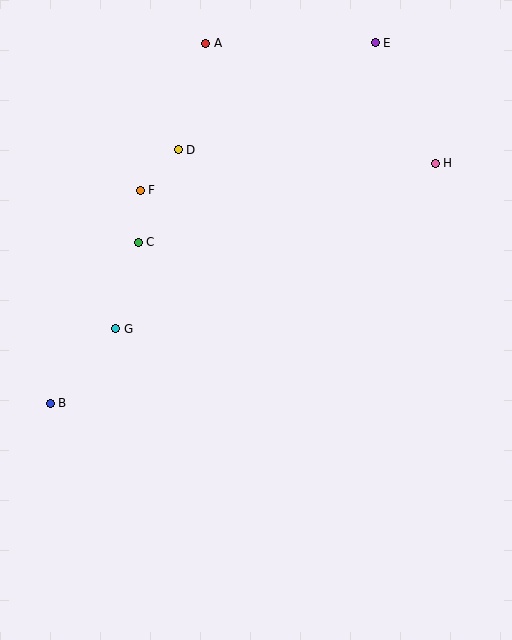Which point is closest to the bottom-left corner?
Point B is closest to the bottom-left corner.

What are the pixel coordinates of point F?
Point F is at (140, 190).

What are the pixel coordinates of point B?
Point B is at (50, 403).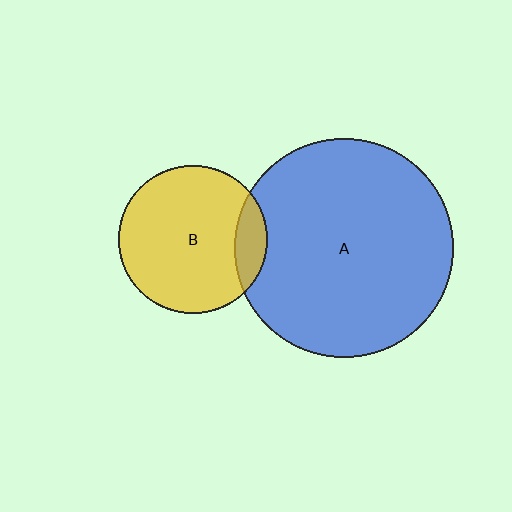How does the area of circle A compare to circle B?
Approximately 2.2 times.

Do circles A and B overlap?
Yes.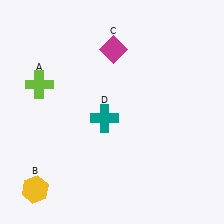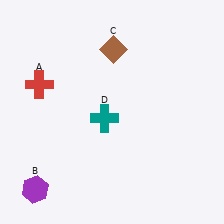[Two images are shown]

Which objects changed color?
A changed from lime to red. B changed from yellow to purple. C changed from magenta to brown.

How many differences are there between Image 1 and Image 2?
There are 3 differences between the two images.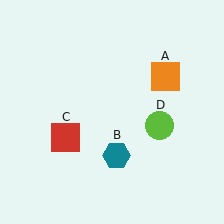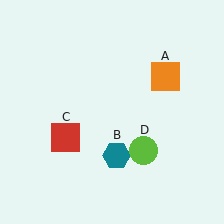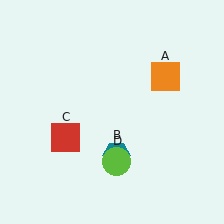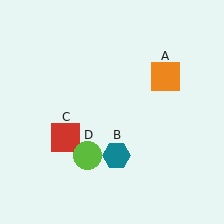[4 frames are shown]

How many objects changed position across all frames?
1 object changed position: lime circle (object D).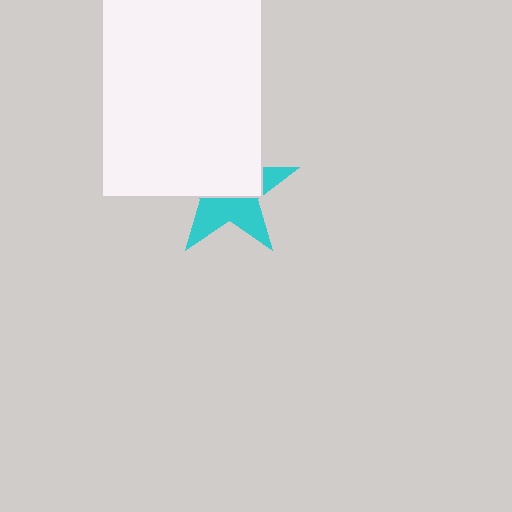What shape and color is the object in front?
The object in front is a white rectangle.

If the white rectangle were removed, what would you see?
You would see the complete cyan star.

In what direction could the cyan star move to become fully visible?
The cyan star could move down. That would shift it out from behind the white rectangle entirely.